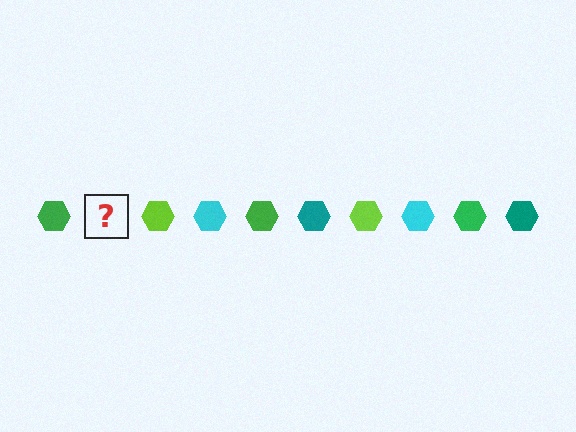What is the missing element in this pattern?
The missing element is a teal hexagon.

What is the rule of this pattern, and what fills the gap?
The rule is that the pattern cycles through green, teal, lime, cyan hexagons. The gap should be filled with a teal hexagon.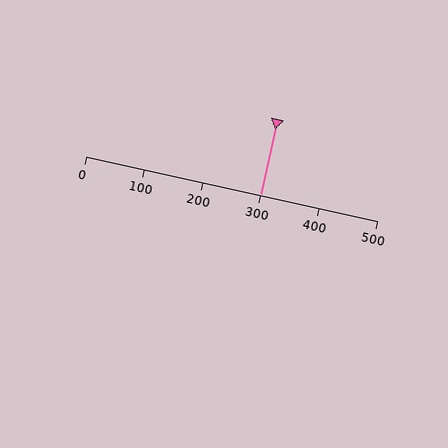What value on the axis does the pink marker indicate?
The marker indicates approximately 300.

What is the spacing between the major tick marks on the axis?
The major ticks are spaced 100 apart.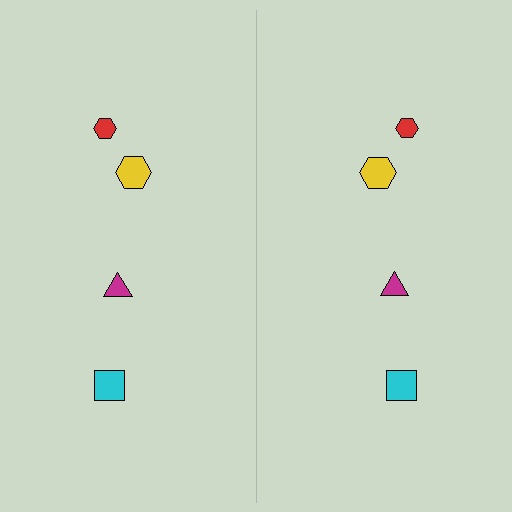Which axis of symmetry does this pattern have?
The pattern has a vertical axis of symmetry running through the center of the image.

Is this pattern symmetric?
Yes, this pattern has bilateral (reflection) symmetry.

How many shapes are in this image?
There are 8 shapes in this image.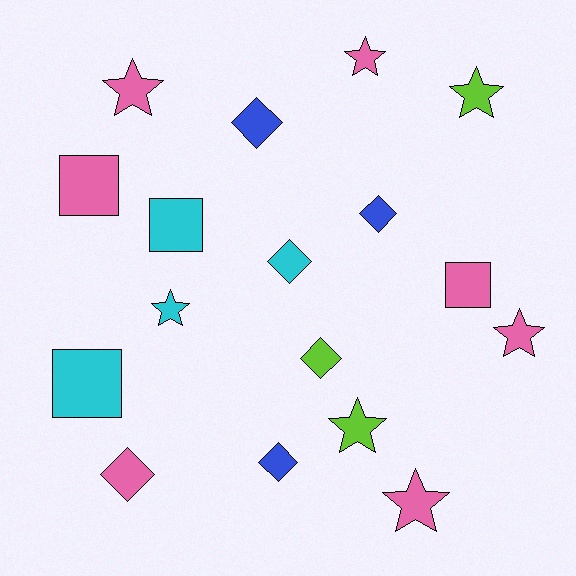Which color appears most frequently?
Pink, with 7 objects.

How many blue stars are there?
There are no blue stars.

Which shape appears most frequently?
Star, with 7 objects.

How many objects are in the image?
There are 17 objects.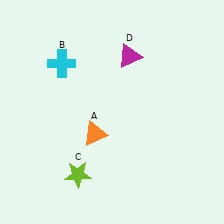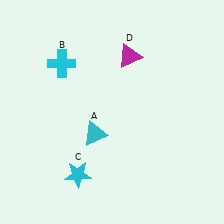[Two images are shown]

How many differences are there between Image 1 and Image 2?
There are 2 differences between the two images.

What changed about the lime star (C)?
In Image 1, C is lime. In Image 2, it changed to cyan.